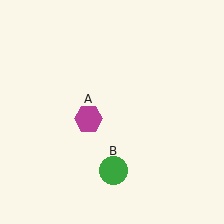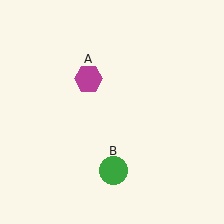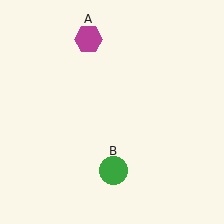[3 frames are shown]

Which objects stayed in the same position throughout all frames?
Green circle (object B) remained stationary.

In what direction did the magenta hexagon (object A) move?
The magenta hexagon (object A) moved up.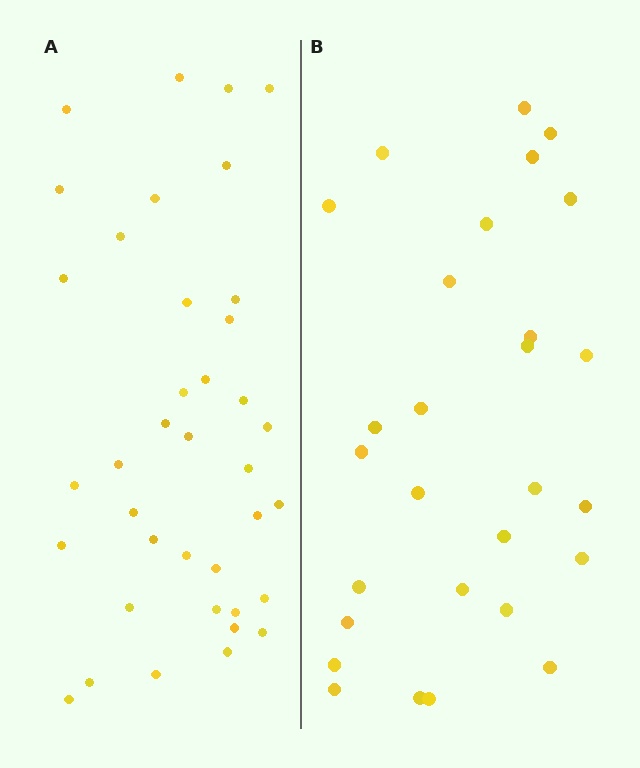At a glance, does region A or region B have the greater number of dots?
Region A (the left region) has more dots.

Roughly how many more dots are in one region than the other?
Region A has roughly 10 or so more dots than region B.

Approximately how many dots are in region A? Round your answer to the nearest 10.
About 40 dots. (The exact count is 38, which rounds to 40.)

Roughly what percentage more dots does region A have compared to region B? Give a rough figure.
About 35% more.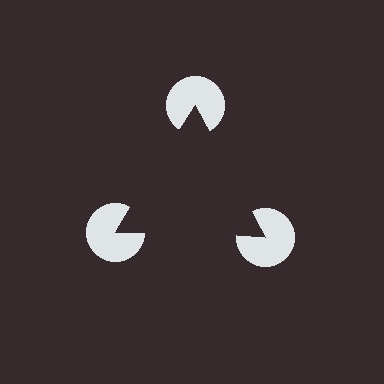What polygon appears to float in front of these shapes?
An illusory triangle — its edges are inferred from the aligned wedge cuts in the pac-man discs, not physically drawn.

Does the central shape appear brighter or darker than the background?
It typically appears slightly darker than the background, even though no actual brightness change is drawn.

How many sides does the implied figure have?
3 sides.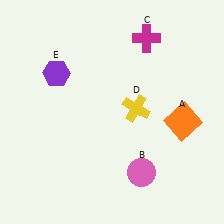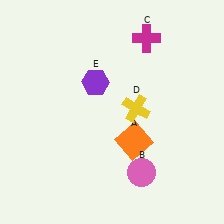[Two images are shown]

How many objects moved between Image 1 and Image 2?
2 objects moved between the two images.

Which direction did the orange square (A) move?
The orange square (A) moved left.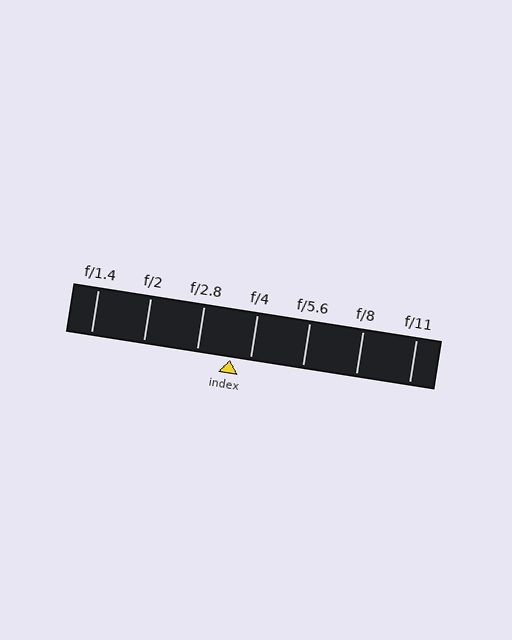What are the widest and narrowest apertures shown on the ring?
The widest aperture shown is f/1.4 and the narrowest is f/11.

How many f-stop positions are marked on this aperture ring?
There are 7 f-stop positions marked.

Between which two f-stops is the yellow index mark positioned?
The index mark is between f/2.8 and f/4.